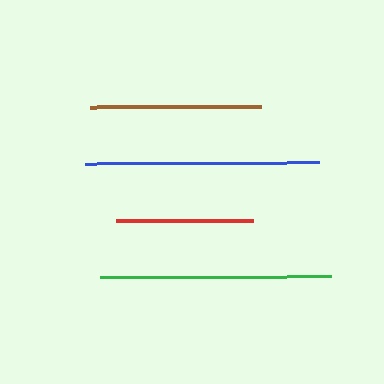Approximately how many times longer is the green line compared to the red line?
The green line is approximately 1.7 times the length of the red line.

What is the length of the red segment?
The red segment is approximately 138 pixels long.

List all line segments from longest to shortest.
From longest to shortest: blue, green, brown, red.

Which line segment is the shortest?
The red line is the shortest at approximately 138 pixels.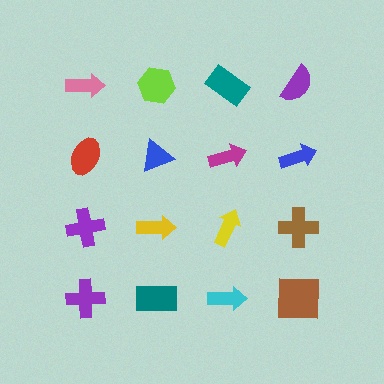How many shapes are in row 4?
4 shapes.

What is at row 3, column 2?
A yellow arrow.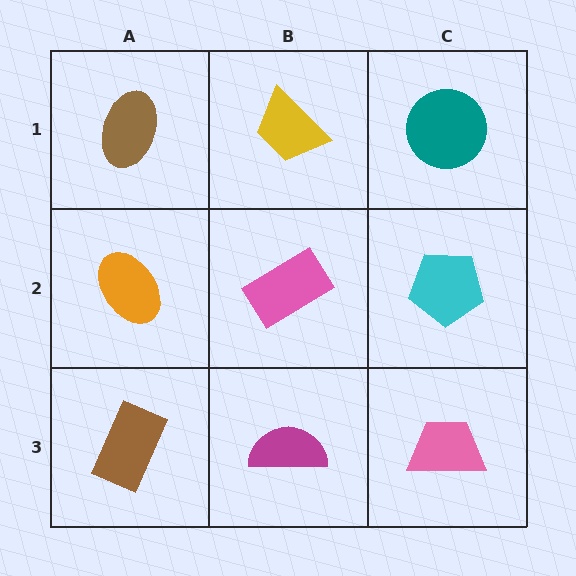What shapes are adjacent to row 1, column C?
A cyan pentagon (row 2, column C), a yellow trapezoid (row 1, column B).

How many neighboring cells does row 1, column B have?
3.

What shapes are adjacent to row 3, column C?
A cyan pentagon (row 2, column C), a magenta semicircle (row 3, column B).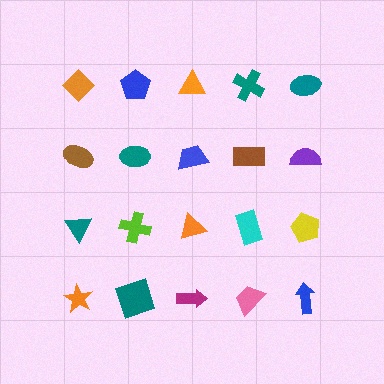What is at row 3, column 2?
A lime cross.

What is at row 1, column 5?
A teal ellipse.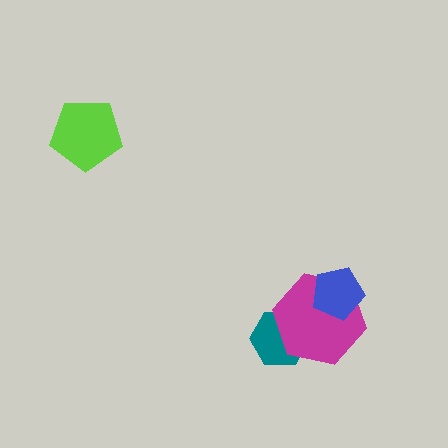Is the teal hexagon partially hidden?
Yes, it is partially covered by another shape.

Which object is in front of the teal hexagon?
The magenta hexagon is in front of the teal hexagon.